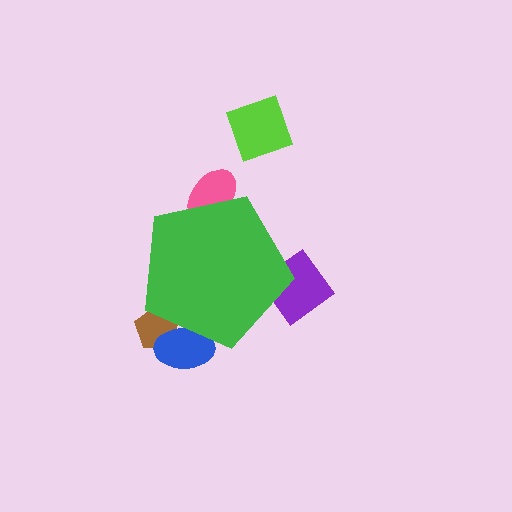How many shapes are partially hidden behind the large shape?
4 shapes are partially hidden.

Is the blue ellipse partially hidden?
Yes, the blue ellipse is partially hidden behind the green pentagon.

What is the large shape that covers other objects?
A green pentagon.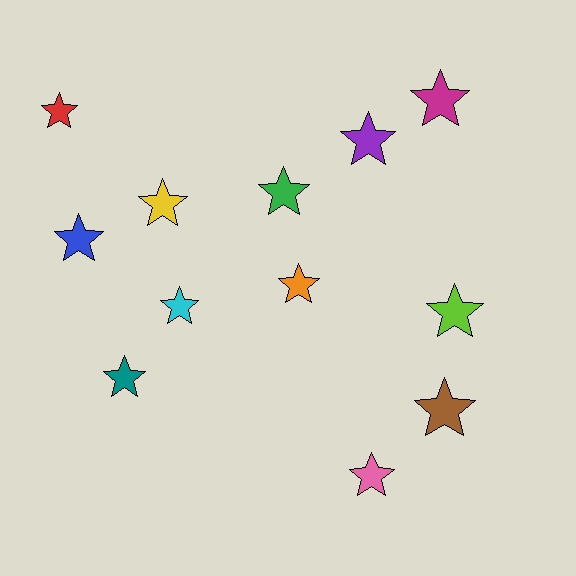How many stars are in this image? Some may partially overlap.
There are 12 stars.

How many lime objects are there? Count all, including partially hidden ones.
There is 1 lime object.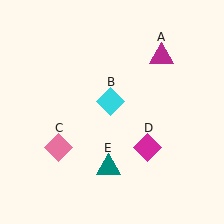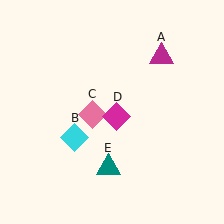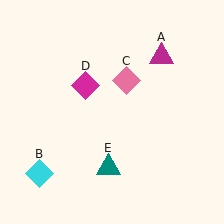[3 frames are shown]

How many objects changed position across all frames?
3 objects changed position: cyan diamond (object B), pink diamond (object C), magenta diamond (object D).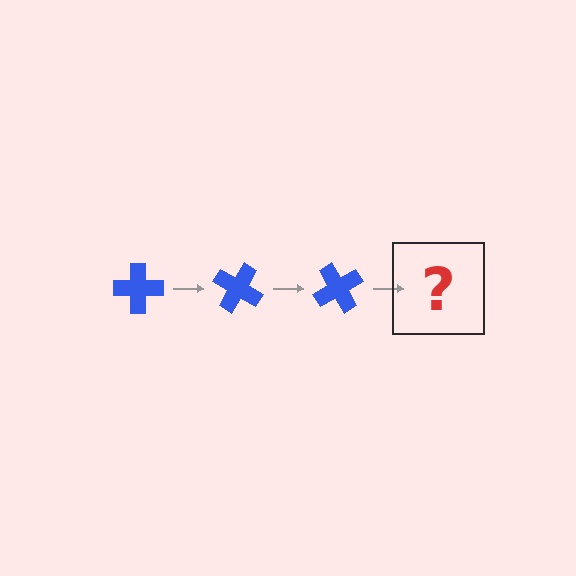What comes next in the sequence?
The next element should be a blue cross rotated 90 degrees.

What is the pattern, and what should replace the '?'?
The pattern is that the cross rotates 30 degrees each step. The '?' should be a blue cross rotated 90 degrees.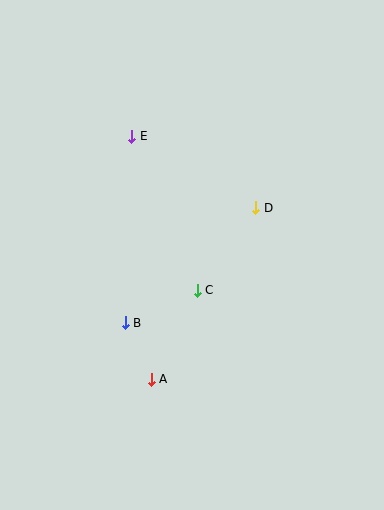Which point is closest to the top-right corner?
Point D is closest to the top-right corner.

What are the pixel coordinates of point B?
Point B is at (125, 323).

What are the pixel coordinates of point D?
Point D is at (255, 208).